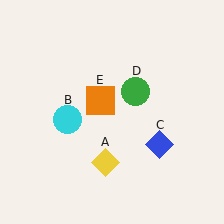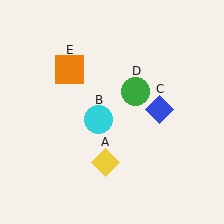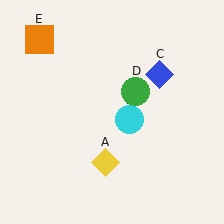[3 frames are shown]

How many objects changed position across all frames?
3 objects changed position: cyan circle (object B), blue diamond (object C), orange square (object E).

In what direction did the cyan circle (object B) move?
The cyan circle (object B) moved right.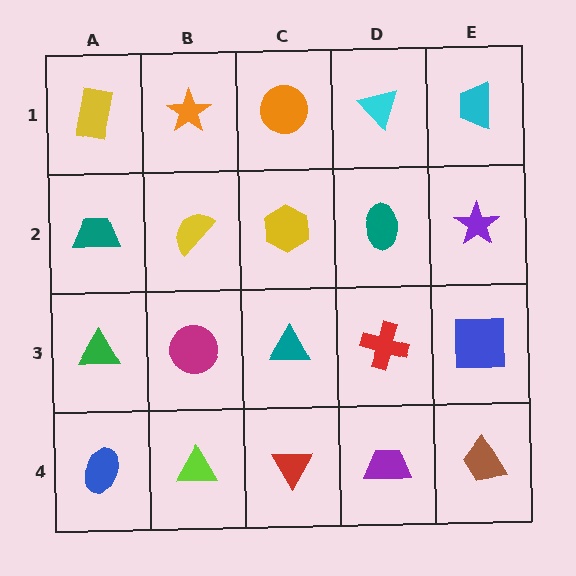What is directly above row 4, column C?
A teal triangle.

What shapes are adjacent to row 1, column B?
A yellow semicircle (row 2, column B), a yellow rectangle (row 1, column A), an orange circle (row 1, column C).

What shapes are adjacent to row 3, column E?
A purple star (row 2, column E), a brown trapezoid (row 4, column E), a red cross (row 3, column D).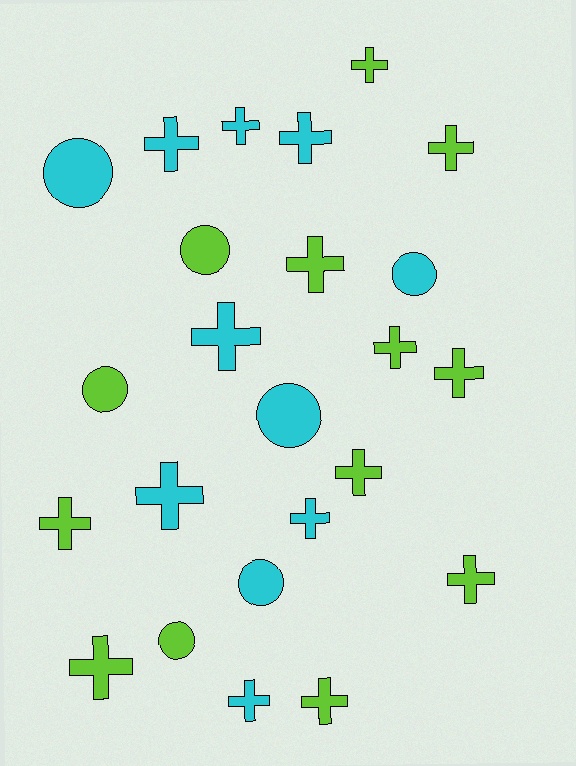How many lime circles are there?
There are 3 lime circles.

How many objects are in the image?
There are 24 objects.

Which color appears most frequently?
Lime, with 13 objects.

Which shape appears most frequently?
Cross, with 17 objects.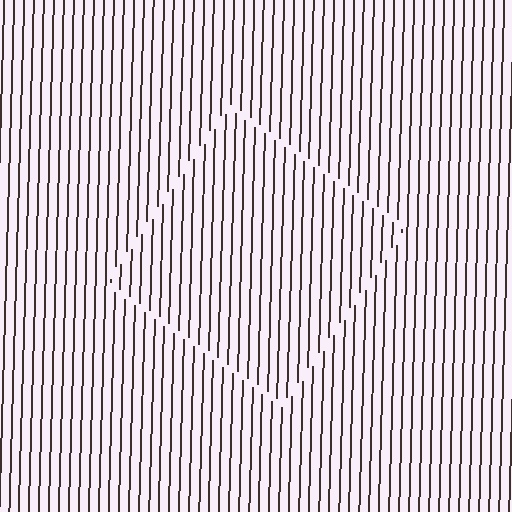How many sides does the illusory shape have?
4 sides — the line-ends trace a square.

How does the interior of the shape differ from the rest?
The interior of the shape contains the same grating, shifted by half a period — the contour is defined by the phase discontinuity where line-ends from the inner and outer gratings abut.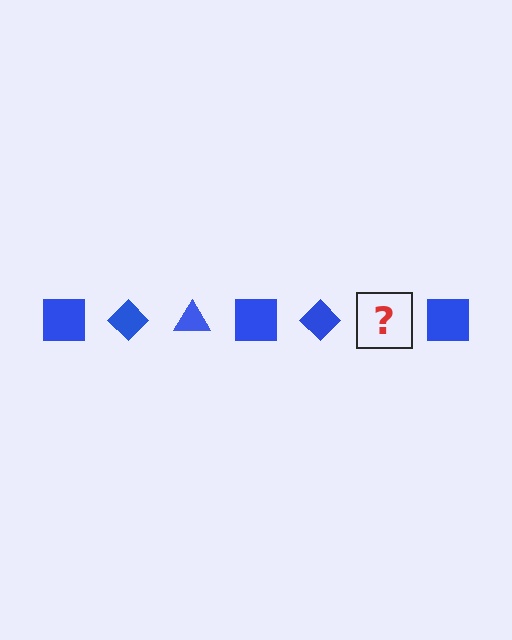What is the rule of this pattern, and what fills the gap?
The rule is that the pattern cycles through square, diamond, triangle shapes in blue. The gap should be filled with a blue triangle.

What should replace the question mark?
The question mark should be replaced with a blue triangle.